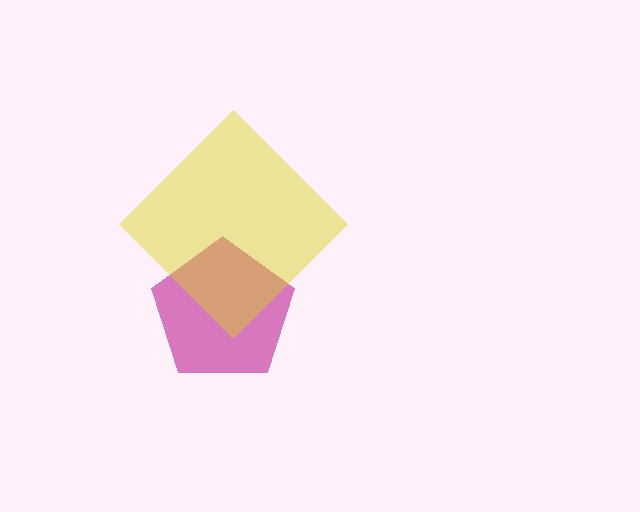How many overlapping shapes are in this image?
There are 2 overlapping shapes in the image.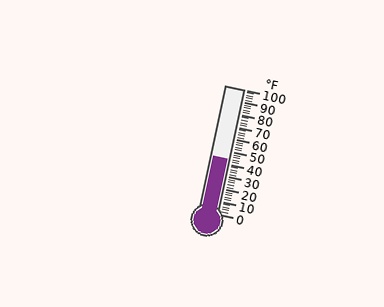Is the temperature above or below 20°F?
The temperature is above 20°F.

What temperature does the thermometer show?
The thermometer shows approximately 44°F.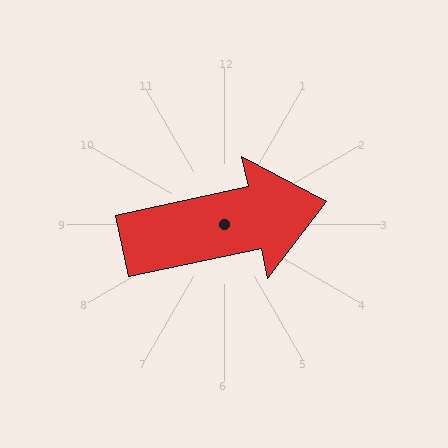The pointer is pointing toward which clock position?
Roughly 3 o'clock.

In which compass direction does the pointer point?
East.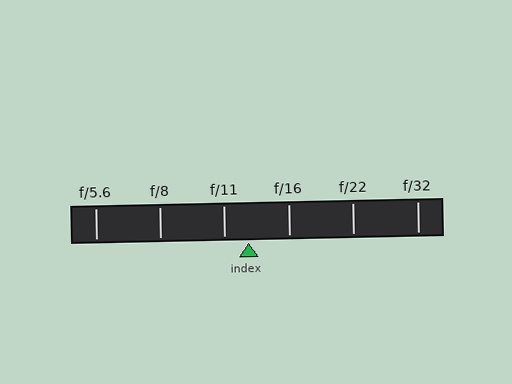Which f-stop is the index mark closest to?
The index mark is closest to f/11.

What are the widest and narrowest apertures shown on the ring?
The widest aperture shown is f/5.6 and the narrowest is f/32.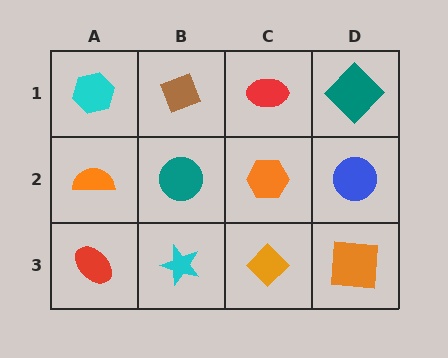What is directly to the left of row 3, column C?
A cyan star.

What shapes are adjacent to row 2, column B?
A brown diamond (row 1, column B), a cyan star (row 3, column B), an orange semicircle (row 2, column A), an orange hexagon (row 2, column C).